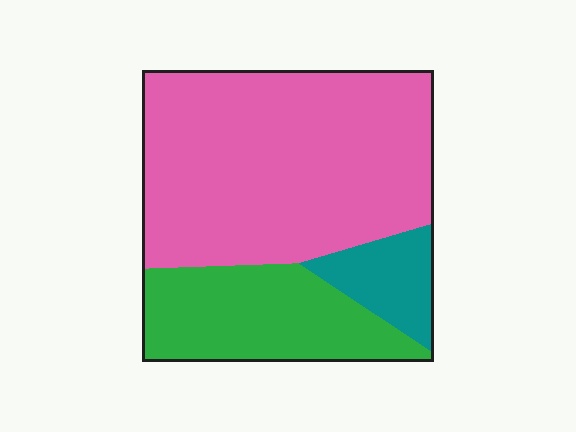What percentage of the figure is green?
Green covers roughly 25% of the figure.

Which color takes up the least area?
Teal, at roughly 10%.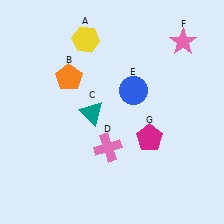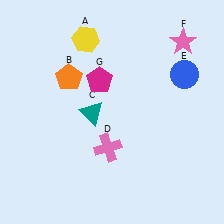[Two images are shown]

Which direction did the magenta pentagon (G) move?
The magenta pentagon (G) moved up.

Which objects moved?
The objects that moved are: the blue circle (E), the magenta pentagon (G).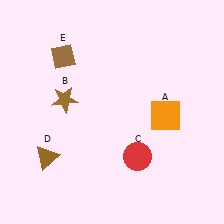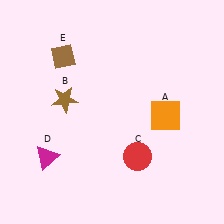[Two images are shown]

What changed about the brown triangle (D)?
In Image 1, D is brown. In Image 2, it changed to magenta.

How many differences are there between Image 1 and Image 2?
There is 1 difference between the two images.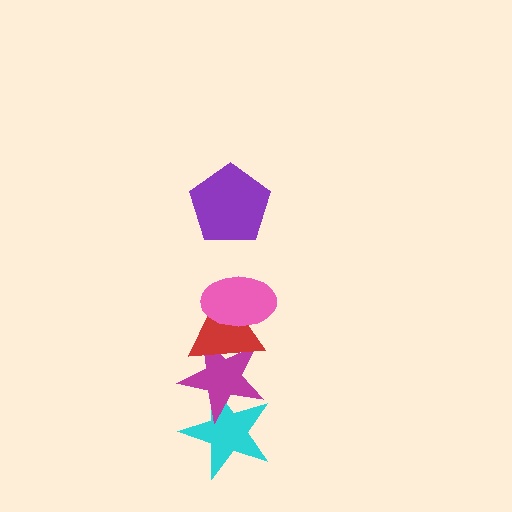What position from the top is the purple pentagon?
The purple pentagon is 1st from the top.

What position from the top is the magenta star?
The magenta star is 4th from the top.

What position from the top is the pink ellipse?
The pink ellipse is 2nd from the top.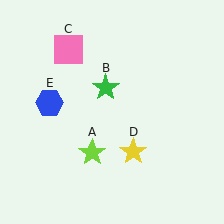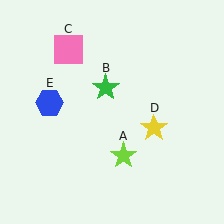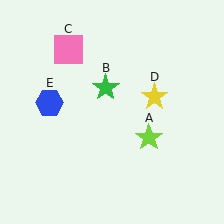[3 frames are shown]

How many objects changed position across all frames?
2 objects changed position: lime star (object A), yellow star (object D).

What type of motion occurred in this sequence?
The lime star (object A), yellow star (object D) rotated counterclockwise around the center of the scene.